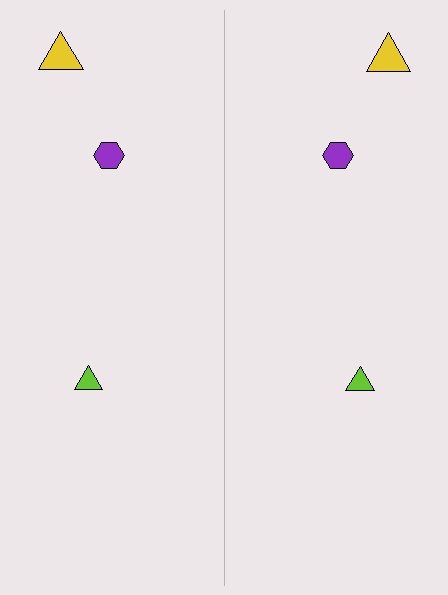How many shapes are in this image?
There are 6 shapes in this image.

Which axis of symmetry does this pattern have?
The pattern has a vertical axis of symmetry running through the center of the image.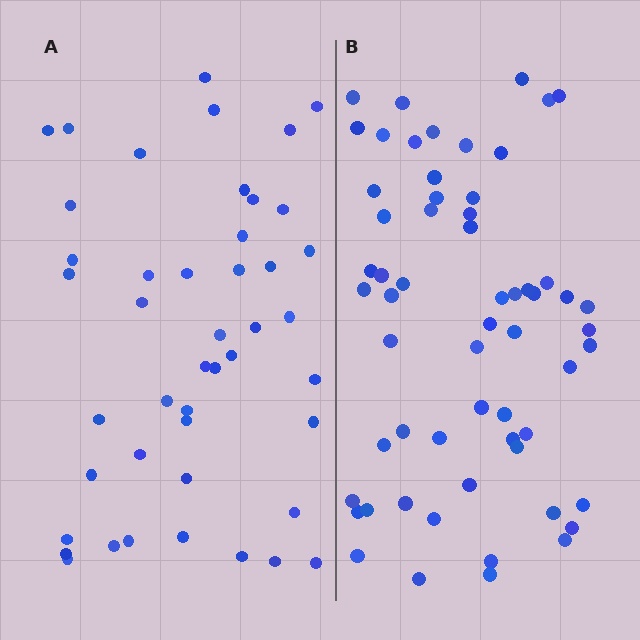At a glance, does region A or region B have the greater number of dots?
Region B (the right region) has more dots.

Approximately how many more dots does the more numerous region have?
Region B has approximately 15 more dots than region A.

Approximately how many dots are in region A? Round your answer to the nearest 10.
About 40 dots. (The exact count is 45, which rounds to 40.)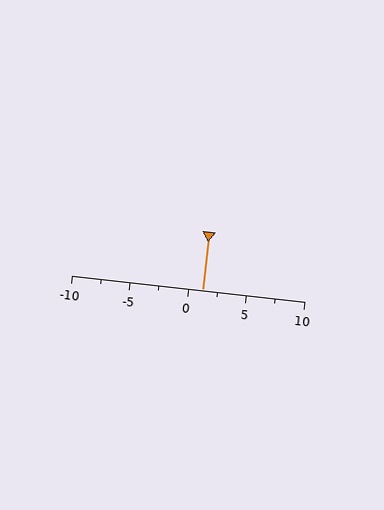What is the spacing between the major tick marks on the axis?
The major ticks are spaced 5 apart.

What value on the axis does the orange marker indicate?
The marker indicates approximately 1.2.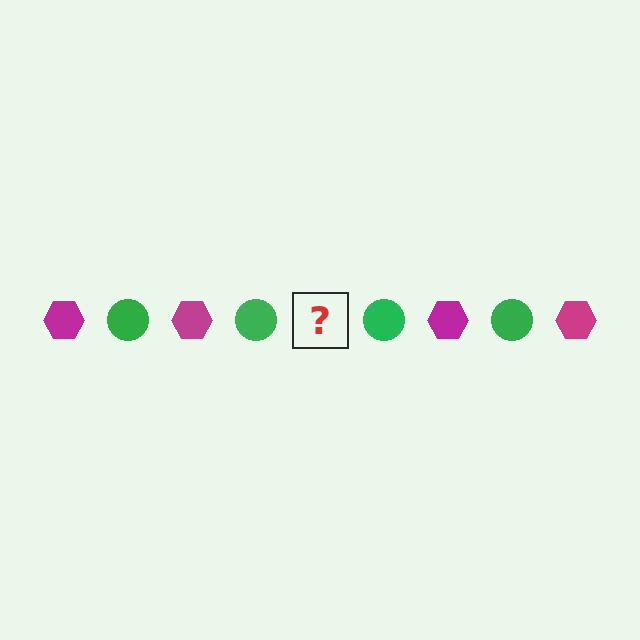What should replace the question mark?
The question mark should be replaced with a magenta hexagon.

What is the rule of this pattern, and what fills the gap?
The rule is that the pattern alternates between magenta hexagon and green circle. The gap should be filled with a magenta hexagon.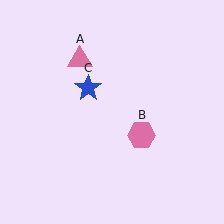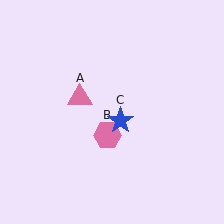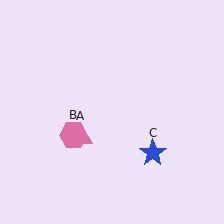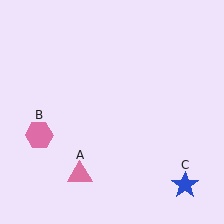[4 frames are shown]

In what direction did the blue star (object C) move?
The blue star (object C) moved down and to the right.